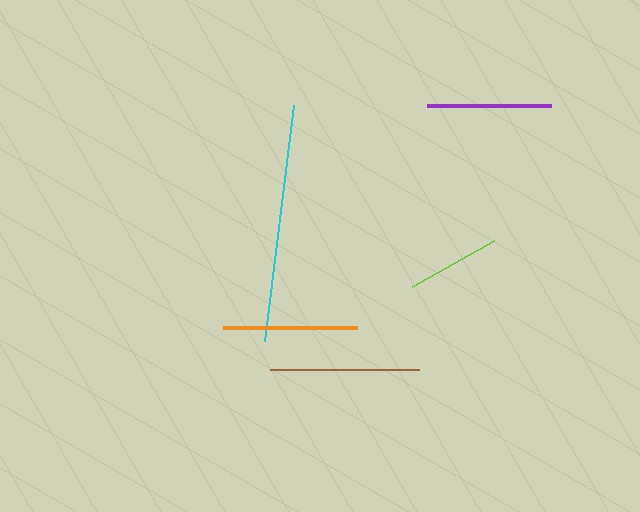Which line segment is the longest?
The cyan line is the longest at approximately 237 pixels.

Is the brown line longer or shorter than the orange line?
The brown line is longer than the orange line.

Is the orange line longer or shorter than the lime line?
The orange line is longer than the lime line.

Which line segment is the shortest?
The lime line is the shortest at approximately 94 pixels.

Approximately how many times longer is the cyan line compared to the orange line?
The cyan line is approximately 1.8 times the length of the orange line.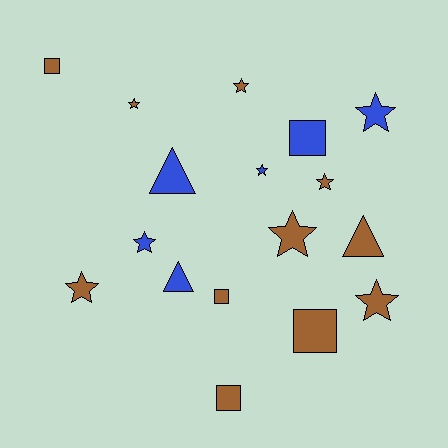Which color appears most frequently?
Brown, with 11 objects.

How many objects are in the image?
There are 17 objects.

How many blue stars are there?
There are 3 blue stars.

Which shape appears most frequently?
Star, with 9 objects.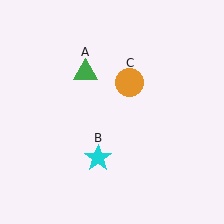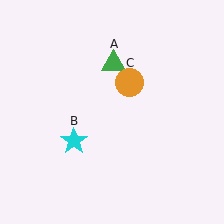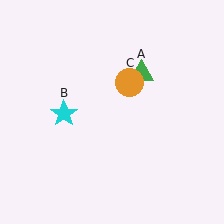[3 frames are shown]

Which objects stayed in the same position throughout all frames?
Orange circle (object C) remained stationary.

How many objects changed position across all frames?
2 objects changed position: green triangle (object A), cyan star (object B).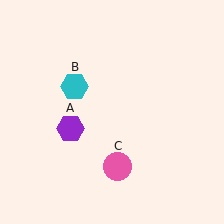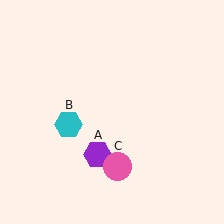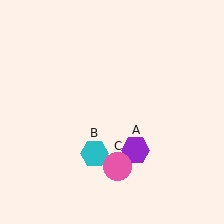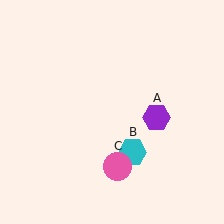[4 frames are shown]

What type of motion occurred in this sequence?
The purple hexagon (object A), cyan hexagon (object B) rotated counterclockwise around the center of the scene.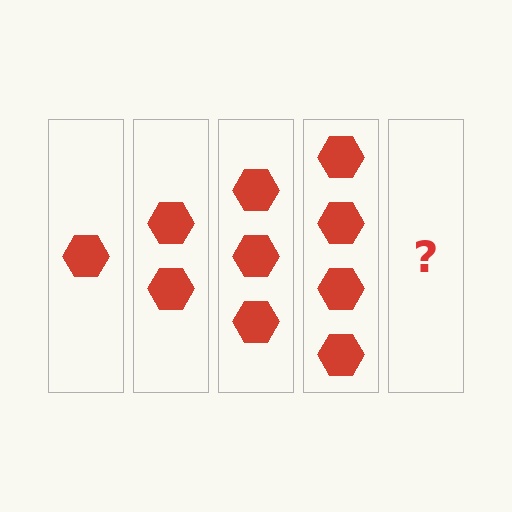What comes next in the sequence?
The next element should be 5 hexagons.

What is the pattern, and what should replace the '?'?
The pattern is that each step adds one more hexagon. The '?' should be 5 hexagons.